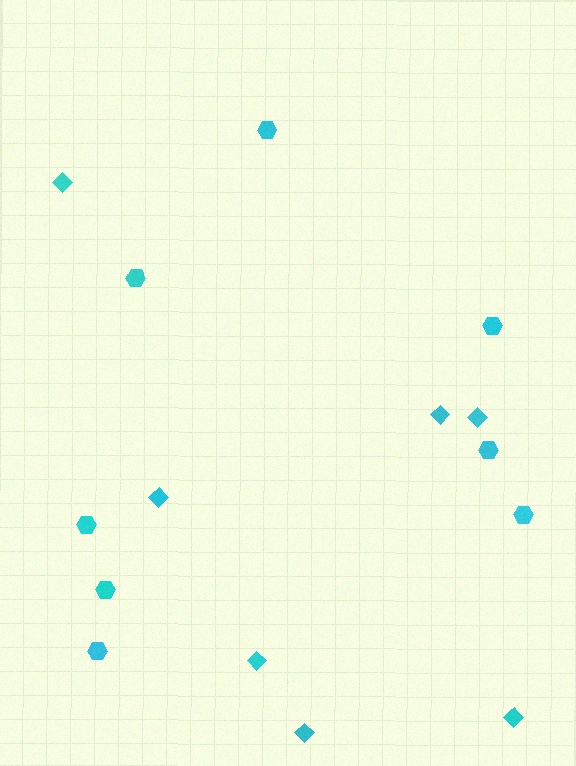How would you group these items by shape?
There are 2 groups: one group of diamonds (7) and one group of hexagons (8).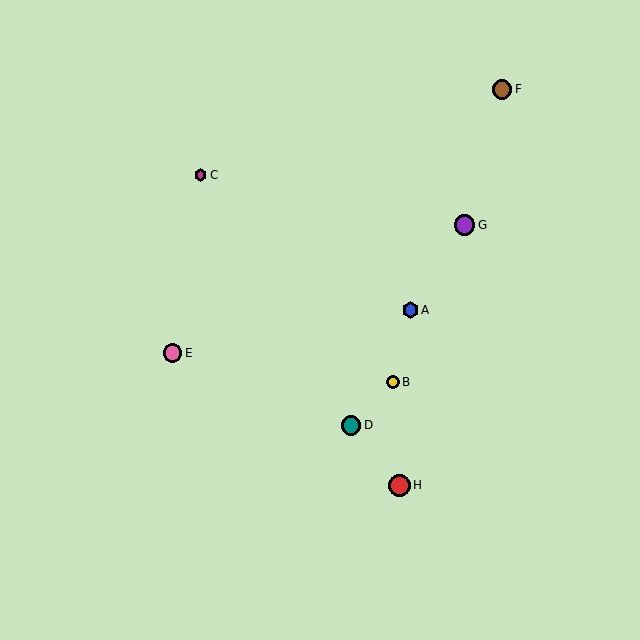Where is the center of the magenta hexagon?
The center of the magenta hexagon is at (200, 175).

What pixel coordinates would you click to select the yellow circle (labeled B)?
Click at (393, 382) to select the yellow circle B.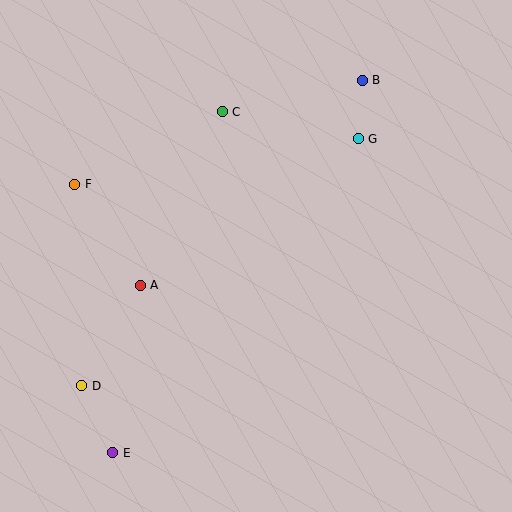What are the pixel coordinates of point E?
Point E is at (113, 453).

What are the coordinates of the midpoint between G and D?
The midpoint between G and D is at (220, 262).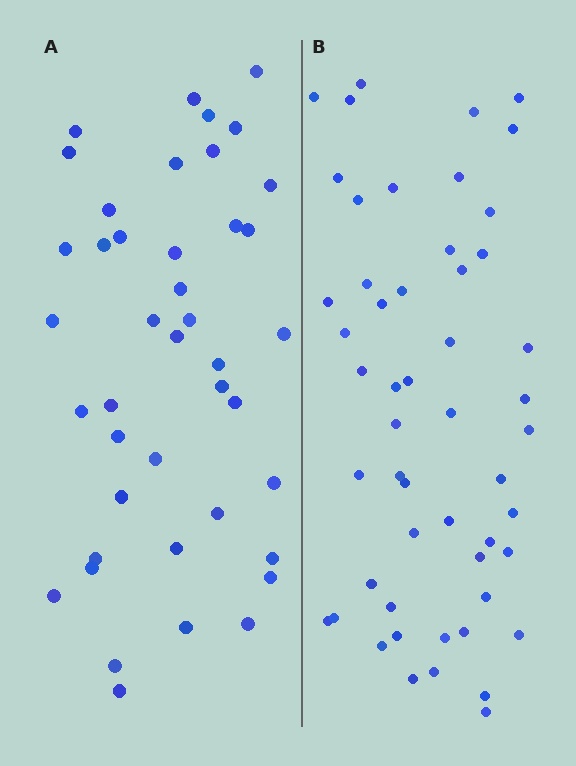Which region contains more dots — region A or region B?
Region B (the right region) has more dots.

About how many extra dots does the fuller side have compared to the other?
Region B has roughly 10 or so more dots than region A.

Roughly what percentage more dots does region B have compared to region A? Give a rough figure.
About 25% more.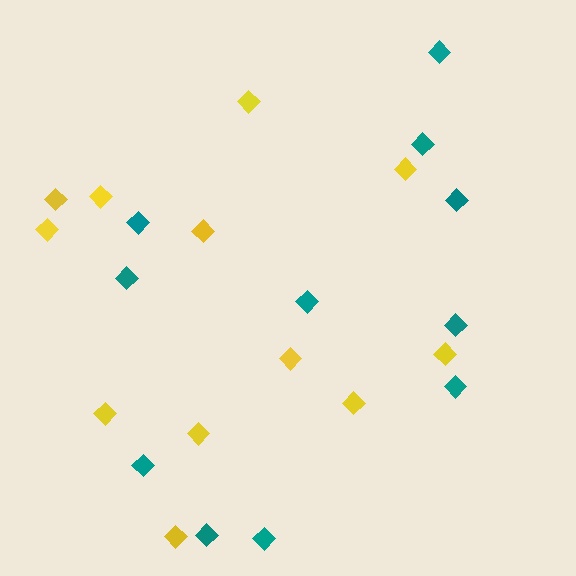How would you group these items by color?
There are 2 groups: one group of teal diamonds (11) and one group of yellow diamonds (12).